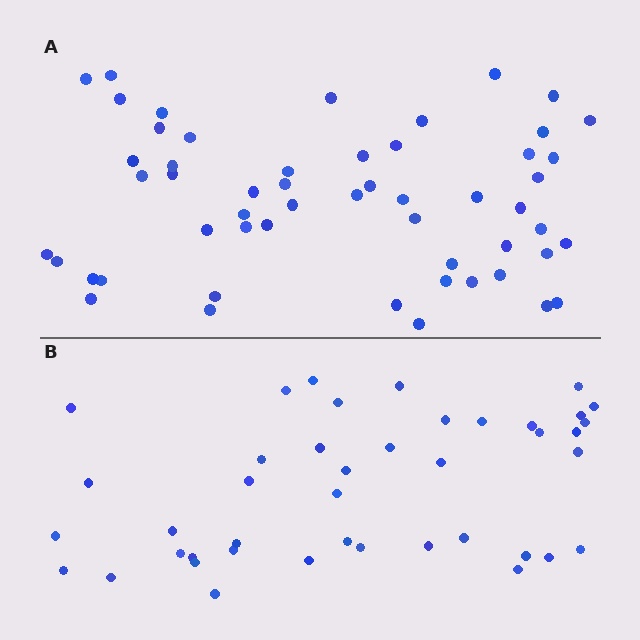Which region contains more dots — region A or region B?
Region A (the top region) has more dots.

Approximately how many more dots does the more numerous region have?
Region A has roughly 12 or so more dots than region B.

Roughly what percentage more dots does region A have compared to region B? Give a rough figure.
About 30% more.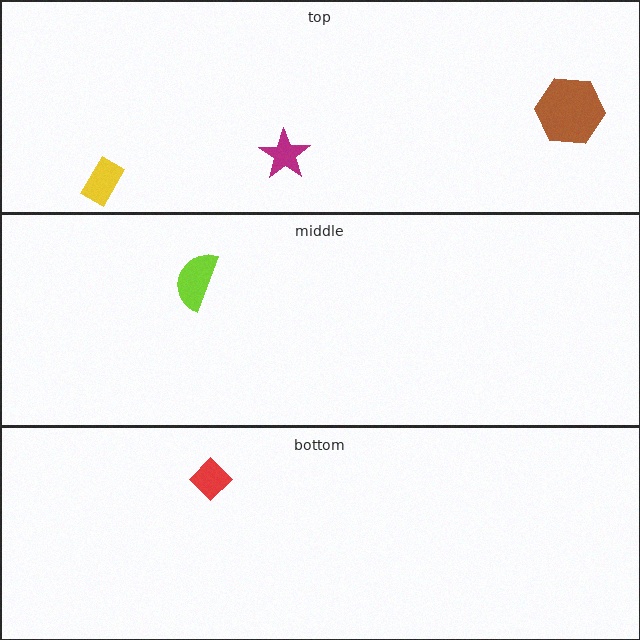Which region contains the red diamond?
The bottom region.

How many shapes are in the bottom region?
1.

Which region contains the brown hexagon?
The top region.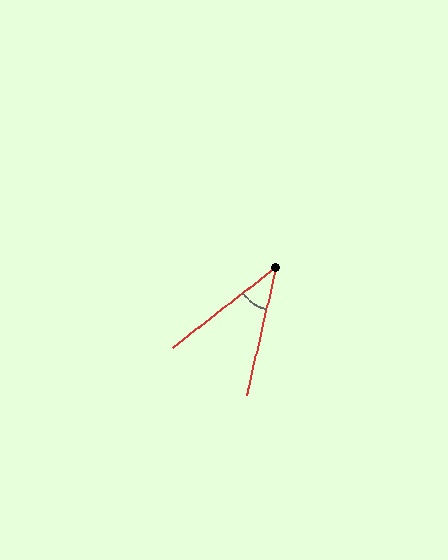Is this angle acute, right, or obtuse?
It is acute.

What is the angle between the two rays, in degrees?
Approximately 39 degrees.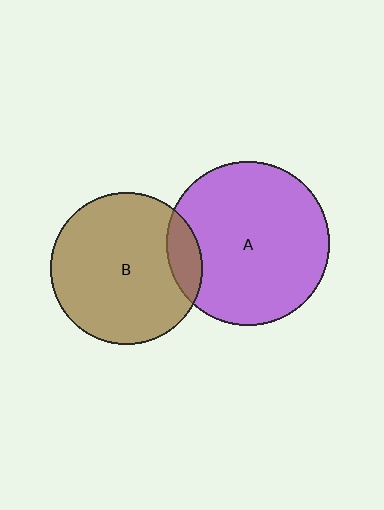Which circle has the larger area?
Circle A (purple).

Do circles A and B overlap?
Yes.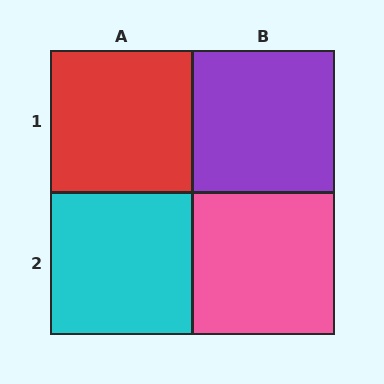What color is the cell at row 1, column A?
Red.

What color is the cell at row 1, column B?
Purple.